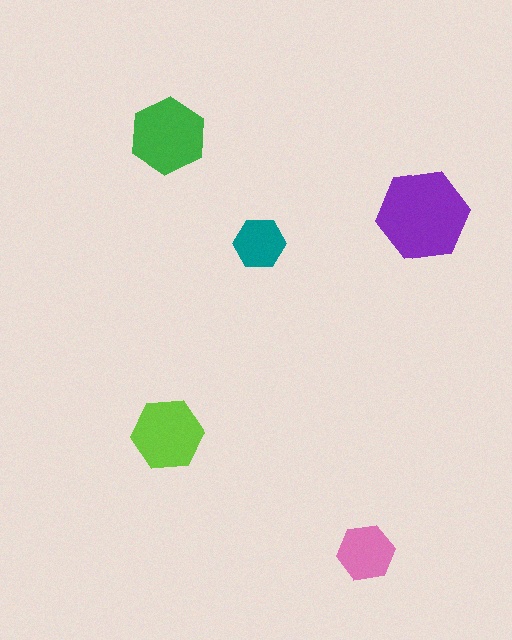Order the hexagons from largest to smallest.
the purple one, the green one, the lime one, the pink one, the teal one.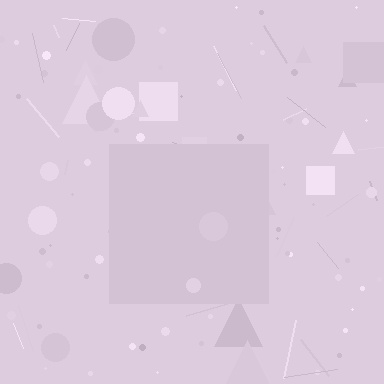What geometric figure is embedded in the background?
A square is embedded in the background.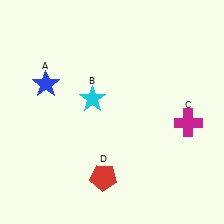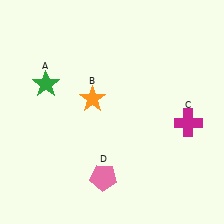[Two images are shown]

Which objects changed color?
A changed from blue to green. B changed from cyan to orange. D changed from red to pink.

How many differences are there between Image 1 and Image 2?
There are 3 differences between the two images.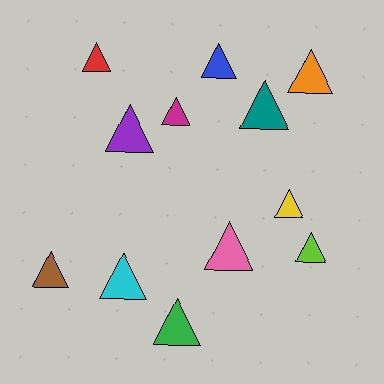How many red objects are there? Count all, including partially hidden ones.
There is 1 red object.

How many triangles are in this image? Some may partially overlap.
There are 12 triangles.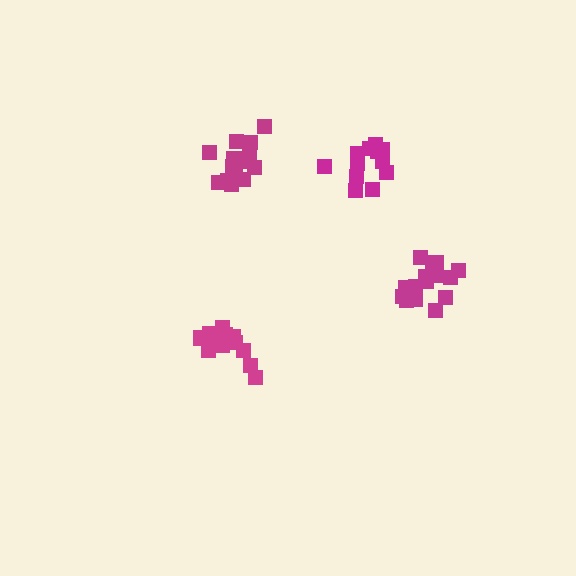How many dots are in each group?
Group 1: 17 dots, Group 2: 16 dots, Group 3: 13 dots, Group 4: 17 dots (63 total).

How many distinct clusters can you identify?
There are 4 distinct clusters.